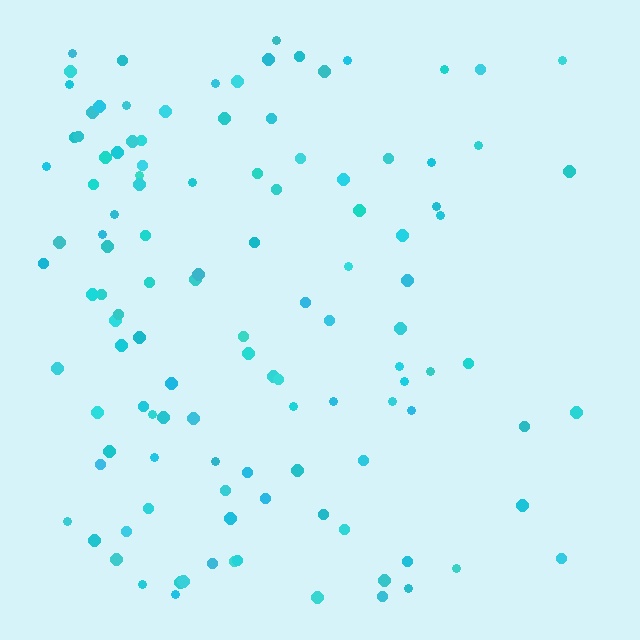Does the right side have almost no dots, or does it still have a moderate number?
Still a moderate number, just noticeably fewer than the left.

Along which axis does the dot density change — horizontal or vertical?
Horizontal.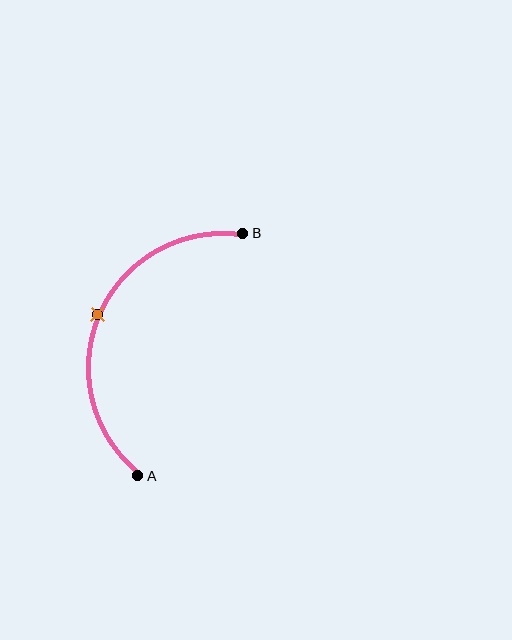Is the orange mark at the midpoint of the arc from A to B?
Yes. The orange mark lies on the arc at equal arc-length from both A and B — it is the arc midpoint.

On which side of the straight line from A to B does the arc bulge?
The arc bulges to the left of the straight line connecting A and B.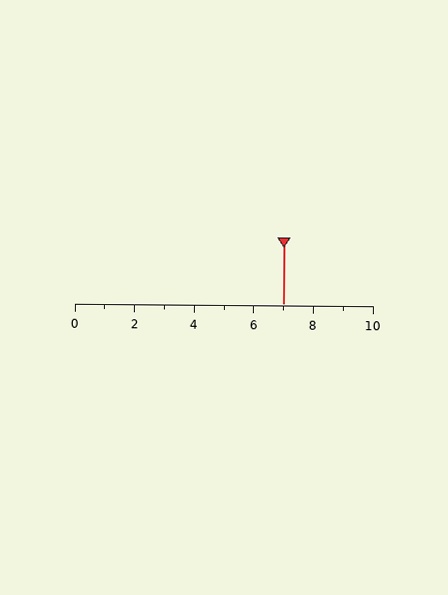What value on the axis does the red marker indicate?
The marker indicates approximately 7.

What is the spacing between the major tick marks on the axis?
The major ticks are spaced 2 apart.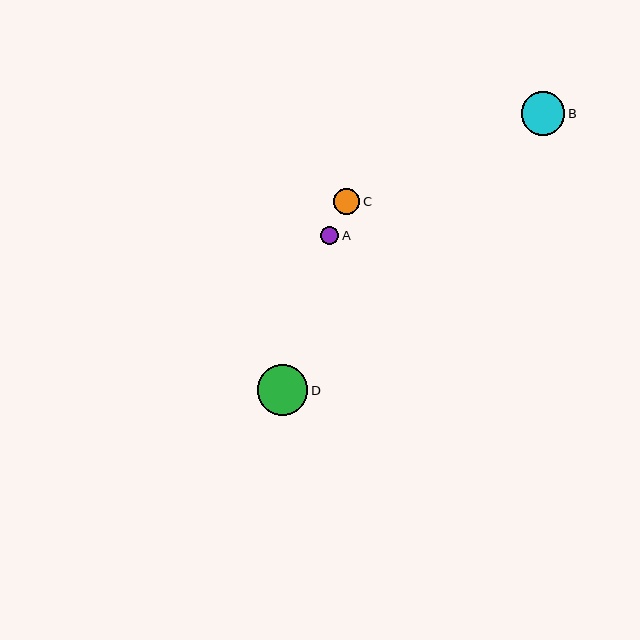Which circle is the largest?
Circle D is the largest with a size of approximately 50 pixels.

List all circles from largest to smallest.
From largest to smallest: D, B, C, A.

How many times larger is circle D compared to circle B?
Circle D is approximately 1.2 times the size of circle B.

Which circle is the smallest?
Circle A is the smallest with a size of approximately 18 pixels.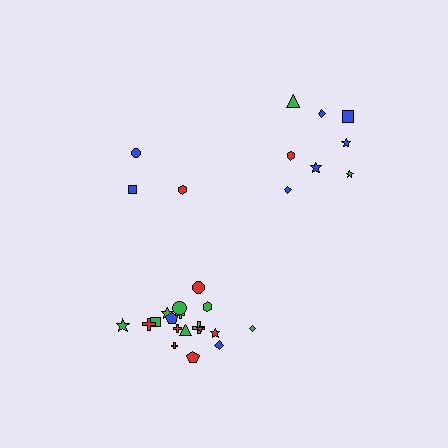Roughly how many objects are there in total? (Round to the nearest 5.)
Roughly 30 objects in total.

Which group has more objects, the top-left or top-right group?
The top-right group.